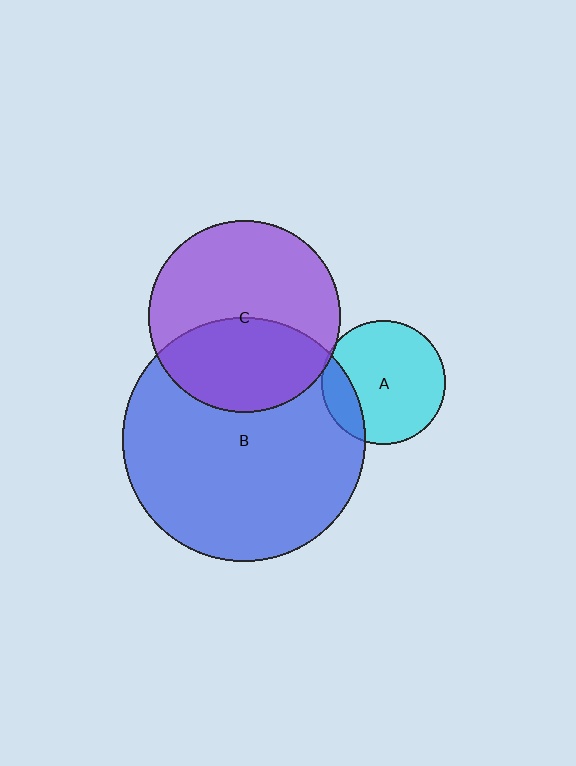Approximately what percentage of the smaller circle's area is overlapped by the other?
Approximately 40%.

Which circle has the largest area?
Circle B (blue).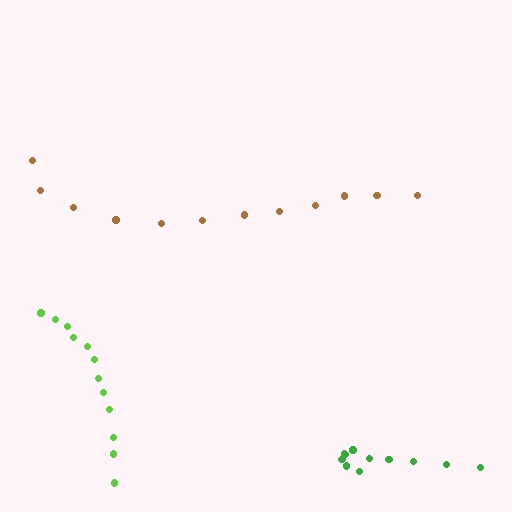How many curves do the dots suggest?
There are 3 distinct paths.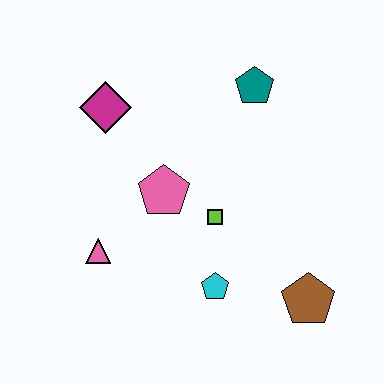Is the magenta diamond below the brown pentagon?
No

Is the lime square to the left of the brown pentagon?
Yes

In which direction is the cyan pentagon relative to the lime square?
The cyan pentagon is below the lime square.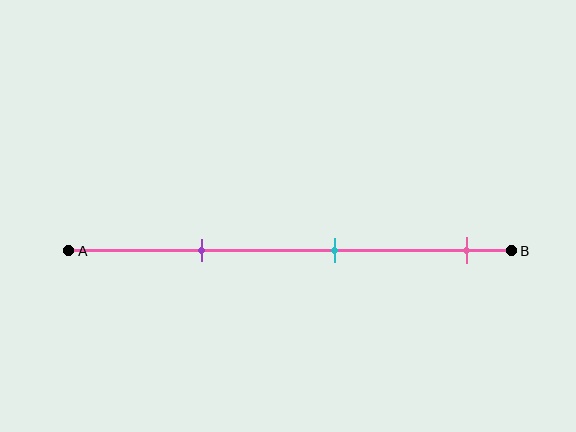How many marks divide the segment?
There are 3 marks dividing the segment.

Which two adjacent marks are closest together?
The purple and cyan marks are the closest adjacent pair.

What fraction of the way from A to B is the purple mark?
The purple mark is approximately 30% (0.3) of the way from A to B.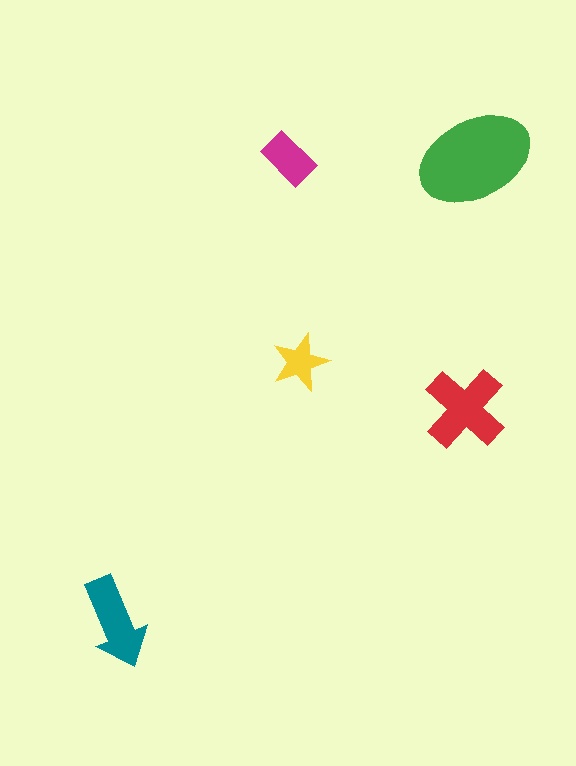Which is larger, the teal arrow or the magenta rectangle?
The teal arrow.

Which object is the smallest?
The yellow star.